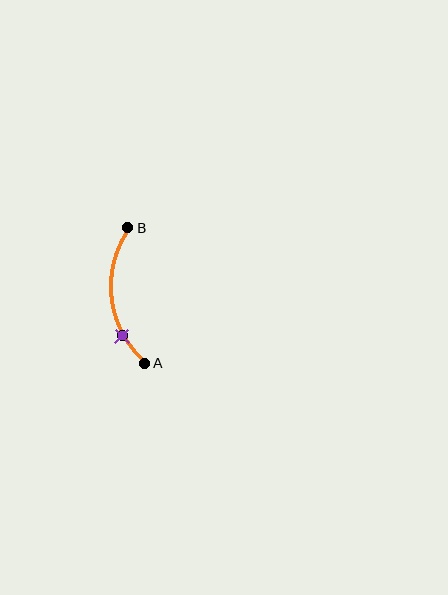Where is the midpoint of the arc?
The arc midpoint is the point on the curve farthest from the straight line joining A and B. It sits to the left of that line.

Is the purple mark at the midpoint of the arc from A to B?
No. The purple mark lies on the arc but is closer to endpoint A. The arc midpoint would be at the point on the curve equidistant along the arc from both A and B.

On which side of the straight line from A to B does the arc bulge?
The arc bulges to the left of the straight line connecting A and B.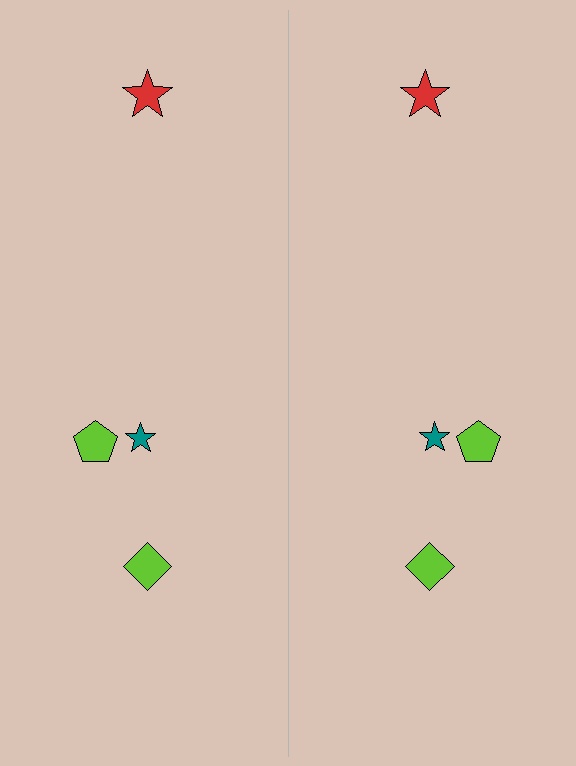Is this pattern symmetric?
Yes, this pattern has bilateral (reflection) symmetry.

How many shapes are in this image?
There are 8 shapes in this image.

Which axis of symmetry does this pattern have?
The pattern has a vertical axis of symmetry running through the center of the image.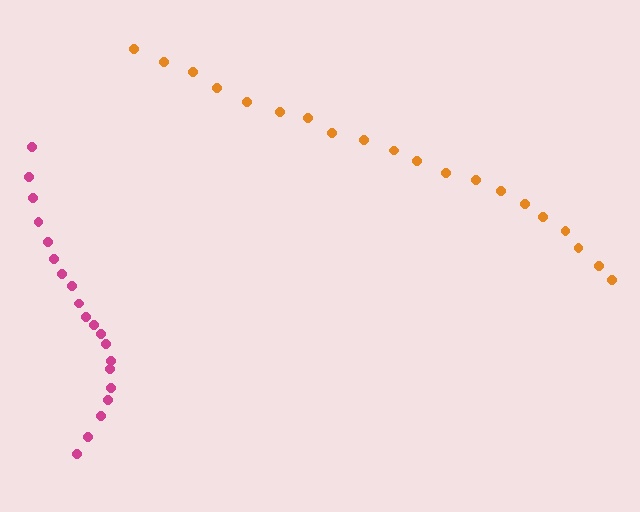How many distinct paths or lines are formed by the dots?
There are 2 distinct paths.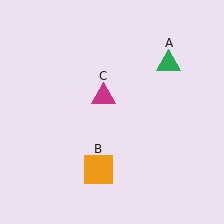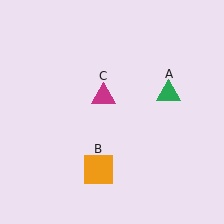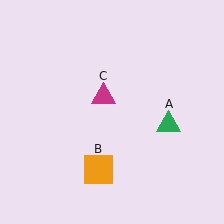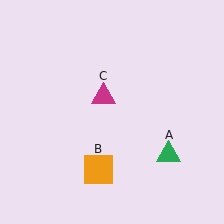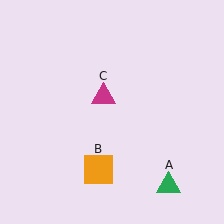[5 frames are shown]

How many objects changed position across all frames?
1 object changed position: green triangle (object A).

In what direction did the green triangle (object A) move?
The green triangle (object A) moved down.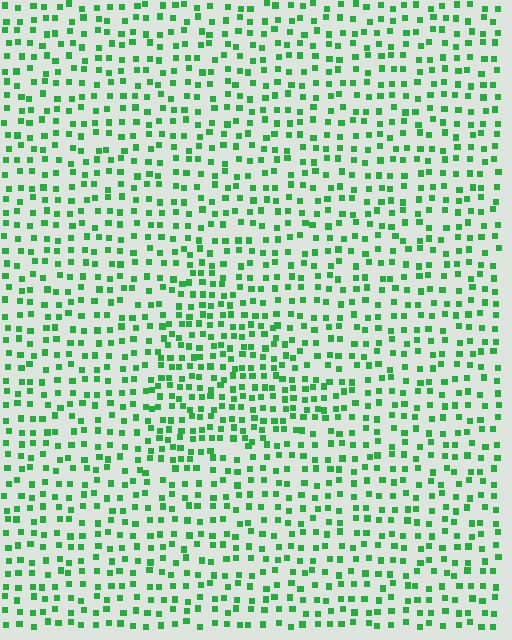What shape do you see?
I see a triangle.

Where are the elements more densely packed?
The elements are more densely packed inside the triangle boundary.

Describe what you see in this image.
The image contains small green elements arranged at two different densities. A triangle-shaped region is visible where the elements are more densely packed than the surrounding area.